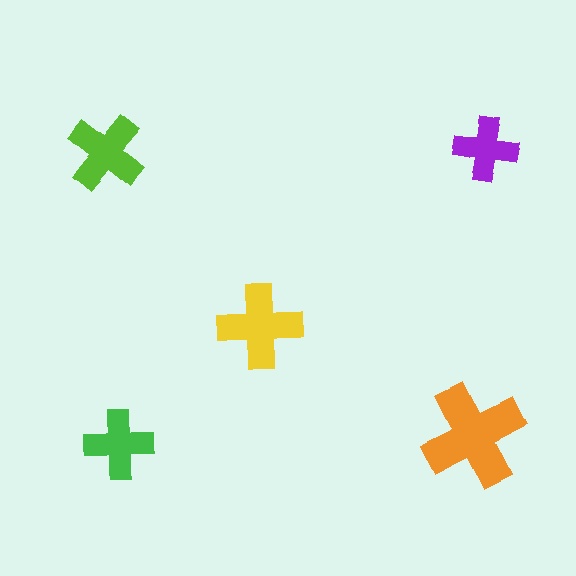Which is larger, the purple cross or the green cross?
The green one.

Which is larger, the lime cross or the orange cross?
The orange one.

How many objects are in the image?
There are 5 objects in the image.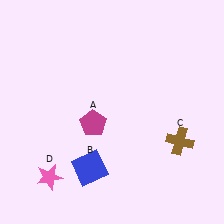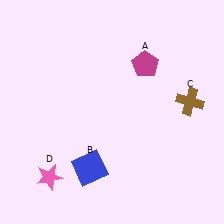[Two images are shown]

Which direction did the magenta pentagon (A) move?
The magenta pentagon (A) moved up.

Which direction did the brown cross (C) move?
The brown cross (C) moved up.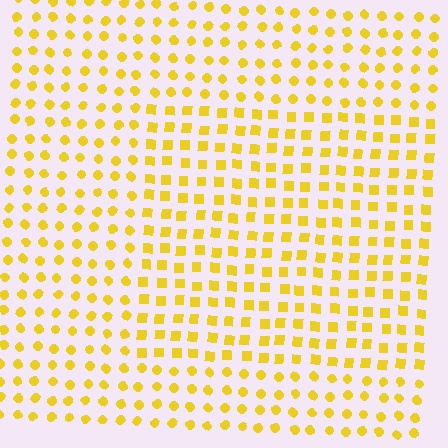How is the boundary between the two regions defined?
The boundary is defined by a change in element shape: squares inside vs. circles outside. All elements share the same color and spacing.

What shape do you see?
I see a rectangle.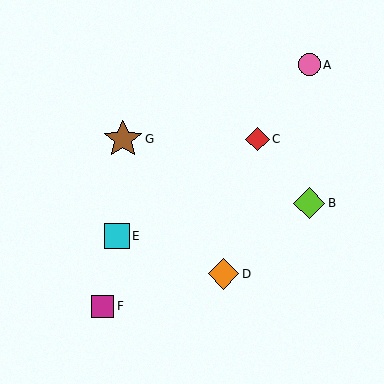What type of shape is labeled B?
Shape B is a lime diamond.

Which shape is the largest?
The brown star (labeled G) is the largest.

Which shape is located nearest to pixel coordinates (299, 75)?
The pink circle (labeled A) at (309, 65) is nearest to that location.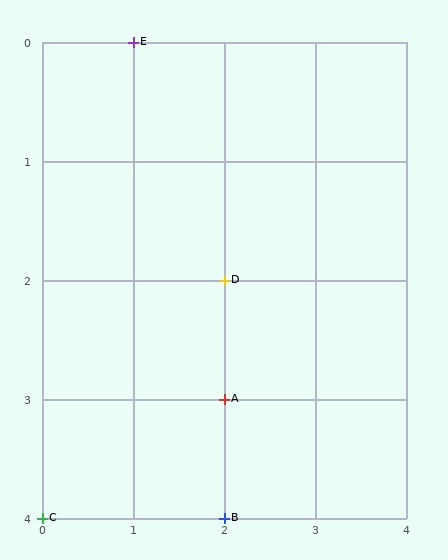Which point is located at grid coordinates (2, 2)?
Point D is at (2, 2).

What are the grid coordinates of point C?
Point C is at grid coordinates (0, 4).